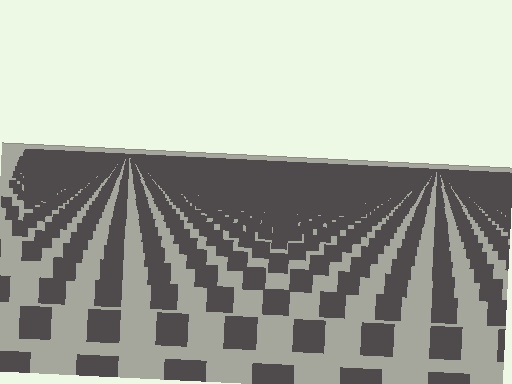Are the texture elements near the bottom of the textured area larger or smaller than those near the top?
Larger. Near the bottom, elements are closer to the viewer and appear at a bigger on-screen size.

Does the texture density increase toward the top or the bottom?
Density increases toward the top.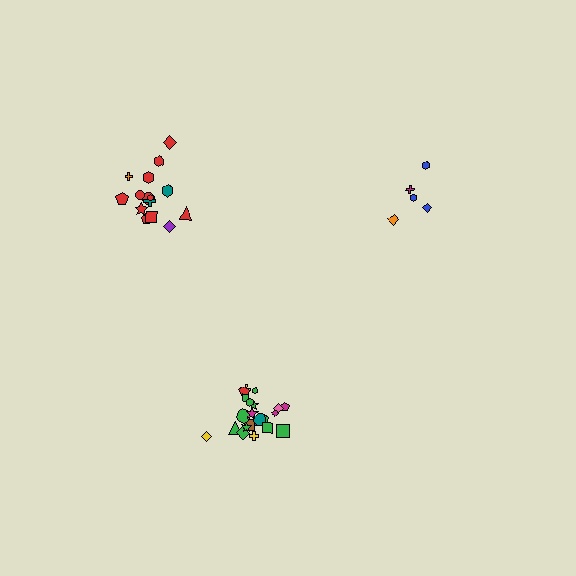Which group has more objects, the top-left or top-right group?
The top-left group.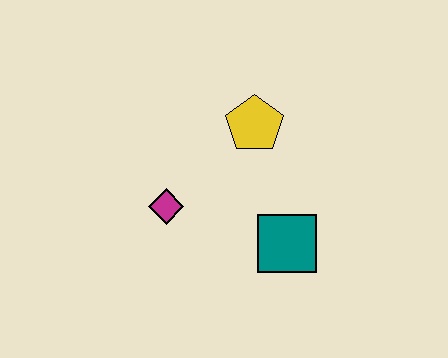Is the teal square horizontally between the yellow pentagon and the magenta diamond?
No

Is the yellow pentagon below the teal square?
No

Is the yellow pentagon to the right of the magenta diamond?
Yes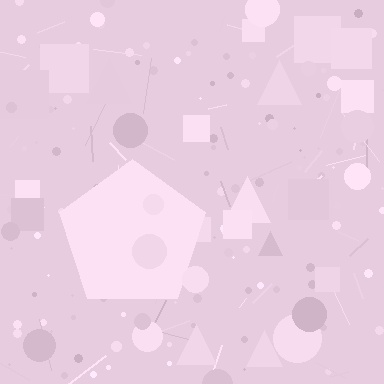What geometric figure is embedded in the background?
A pentagon is embedded in the background.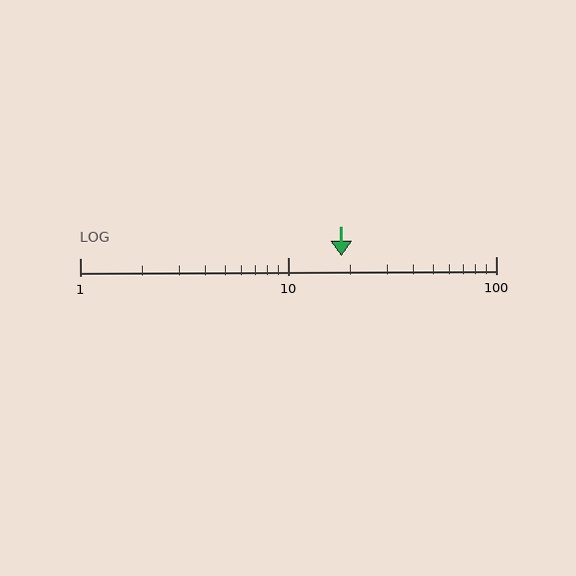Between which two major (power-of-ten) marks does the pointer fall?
The pointer is between 10 and 100.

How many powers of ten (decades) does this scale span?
The scale spans 2 decades, from 1 to 100.